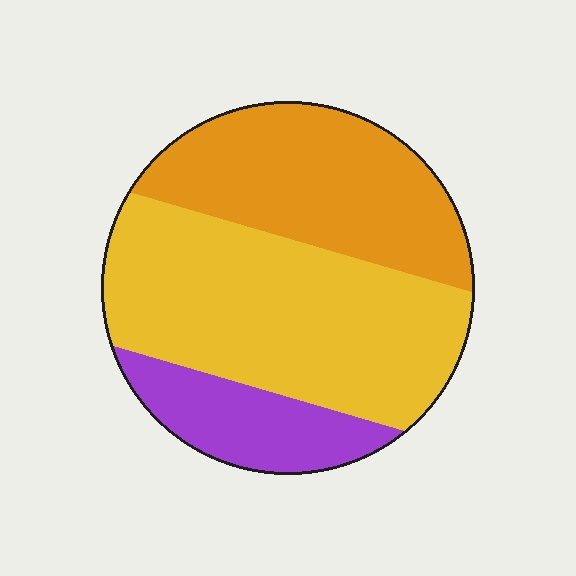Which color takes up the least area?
Purple, at roughly 15%.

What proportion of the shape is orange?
Orange covers 34% of the shape.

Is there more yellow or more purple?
Yellow.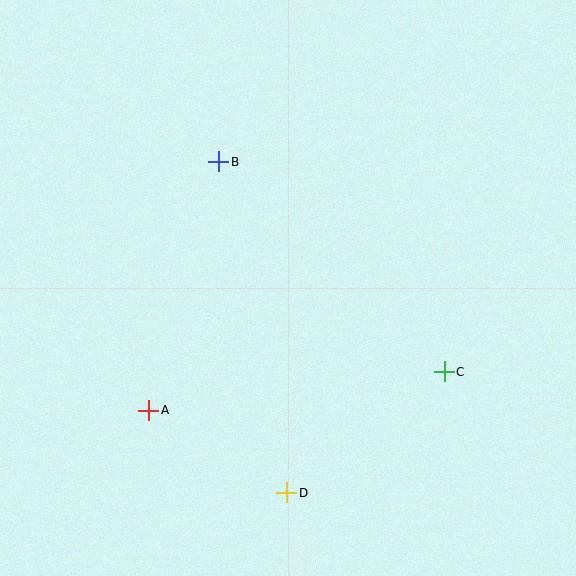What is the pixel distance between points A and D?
The distance between A and D is 161 pixels.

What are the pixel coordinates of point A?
Point A is at (149, 410).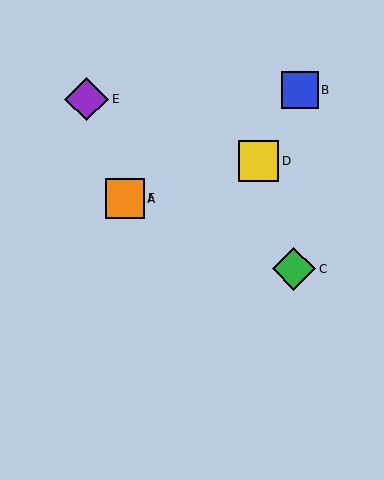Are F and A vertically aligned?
Yes, both are at x≈125.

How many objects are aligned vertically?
2 objects (A, F) are aligned vertically.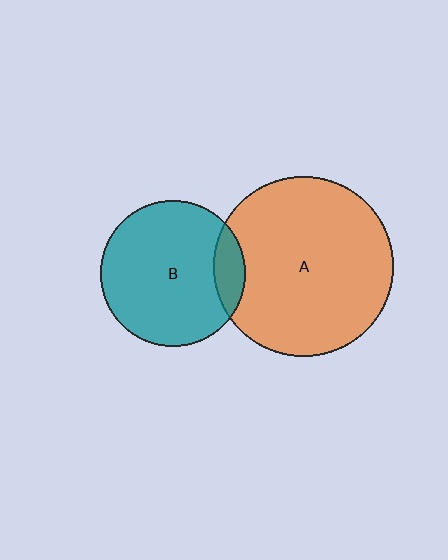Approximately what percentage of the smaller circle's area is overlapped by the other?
Approximately 15%.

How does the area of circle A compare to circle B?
Approximately 1.5 times.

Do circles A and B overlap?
Yes.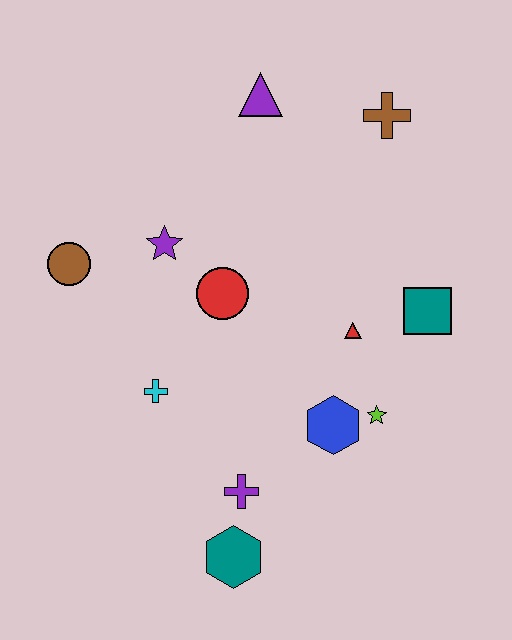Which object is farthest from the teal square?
The brown circle is farthest from the teal square.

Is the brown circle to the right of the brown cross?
No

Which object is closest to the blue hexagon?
The lime star is closest to the blue hexagon.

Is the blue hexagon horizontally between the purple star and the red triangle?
Yes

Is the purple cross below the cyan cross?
Yes